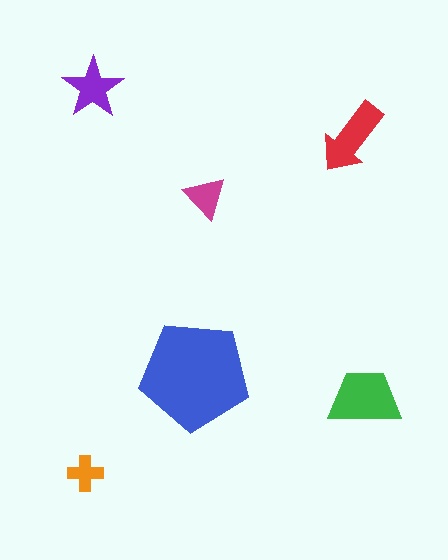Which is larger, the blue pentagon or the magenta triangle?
The blue pentagon.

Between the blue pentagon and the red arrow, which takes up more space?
The blue pentagon.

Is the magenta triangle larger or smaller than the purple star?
Smaller.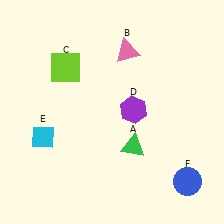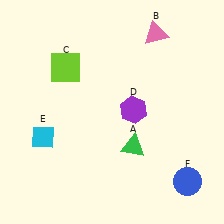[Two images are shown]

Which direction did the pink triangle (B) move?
The pink triangle (B) moved right.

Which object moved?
The pink triangle (B) moved right.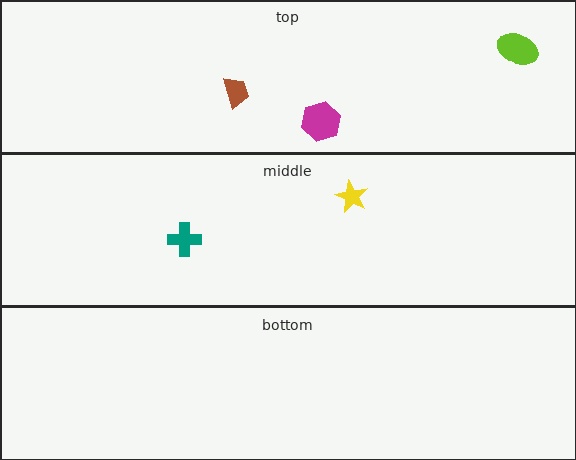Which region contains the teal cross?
The middle region.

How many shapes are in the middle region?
2.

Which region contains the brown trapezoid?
The top region.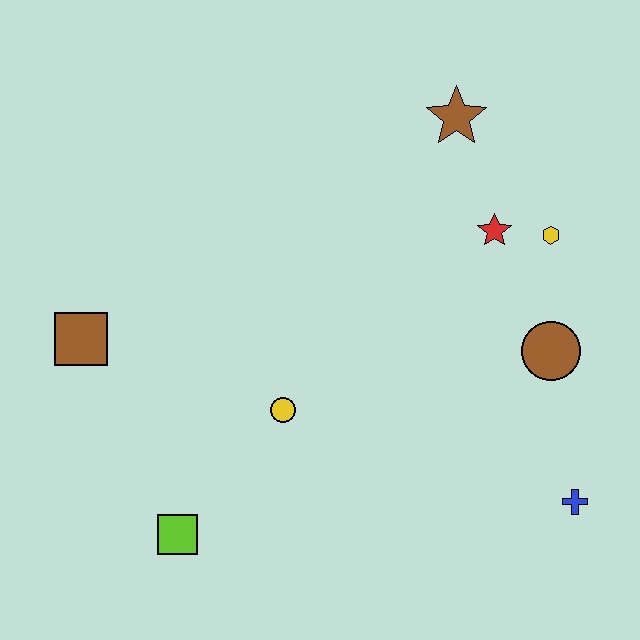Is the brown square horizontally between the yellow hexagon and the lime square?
No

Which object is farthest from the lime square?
The brown star is farthest from the lime square.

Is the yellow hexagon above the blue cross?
Yes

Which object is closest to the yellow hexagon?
The red star is closest to the yellow hexagon.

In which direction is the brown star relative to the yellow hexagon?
The brown star is above the yellow hexagon.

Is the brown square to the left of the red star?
Yes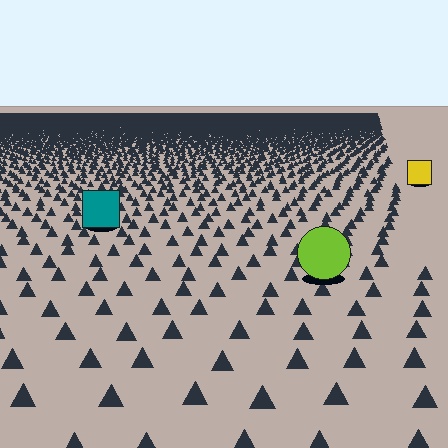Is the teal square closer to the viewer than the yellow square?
Yes. The teal square is closer — you can tell from the texture gradient: the ground texture is coarser near it.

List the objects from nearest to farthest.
From nearest to farthest: the lime circle, the teal square, the yellow square.